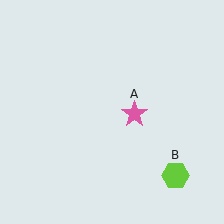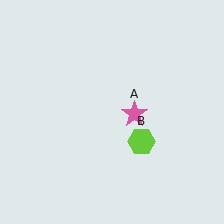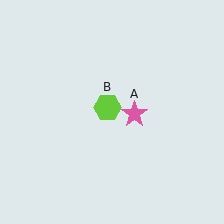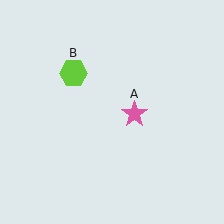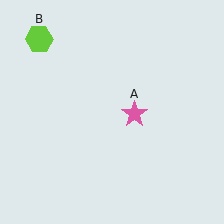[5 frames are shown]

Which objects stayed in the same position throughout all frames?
Pink star (object A) remained stationary.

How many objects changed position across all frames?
1 object changed position: lime hexagon (object B).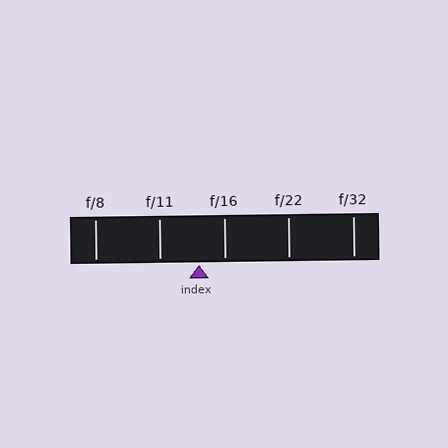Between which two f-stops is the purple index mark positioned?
The index mark is between f/11 and f/16.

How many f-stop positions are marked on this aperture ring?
There are 5 f-stop positions marked.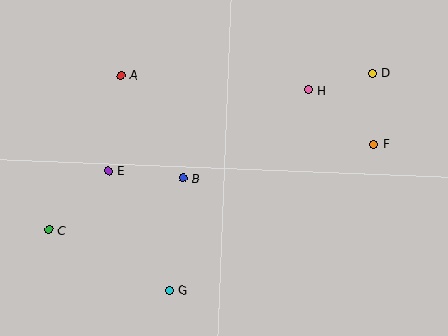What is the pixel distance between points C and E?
The distance between C and E is 84 pixels.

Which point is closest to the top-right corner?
Point D is closest to the top-right corner.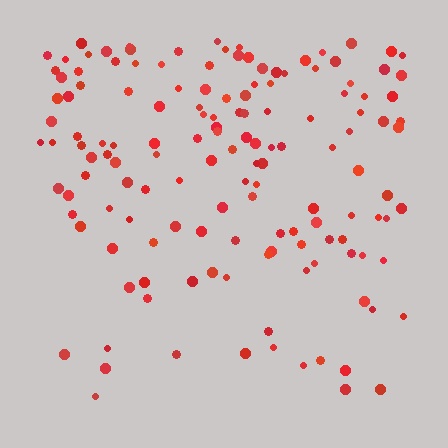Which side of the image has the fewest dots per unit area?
The bottom.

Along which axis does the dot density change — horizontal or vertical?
Vertical.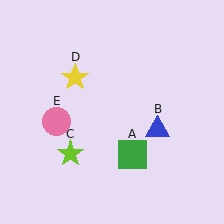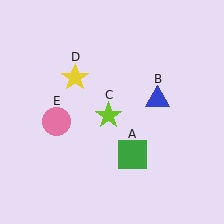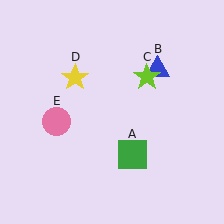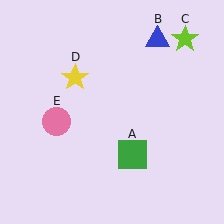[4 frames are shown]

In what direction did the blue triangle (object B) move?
The blue triangle (object B) moved up.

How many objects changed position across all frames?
2 objects changed position: blue triangle (object B), lime star (object C).